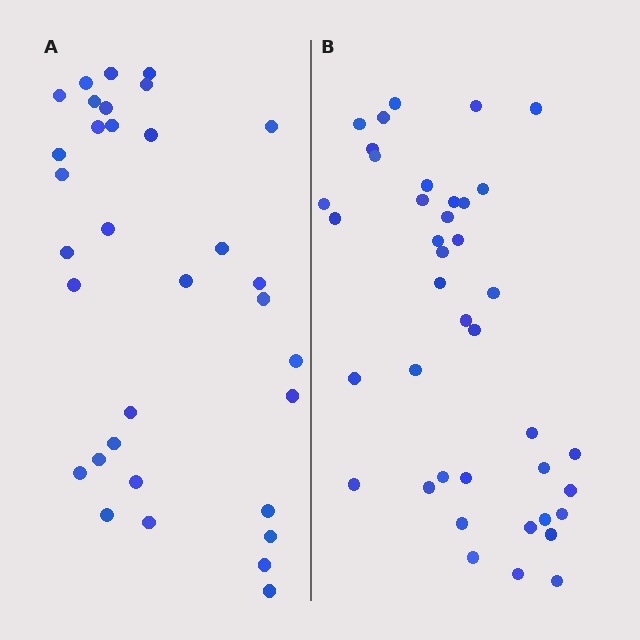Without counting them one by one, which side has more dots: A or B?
Region B (the right region) has more dots.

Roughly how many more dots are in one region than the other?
Region B has roughly 8 or so more dots than region A.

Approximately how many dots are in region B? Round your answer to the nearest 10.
About 40 dots.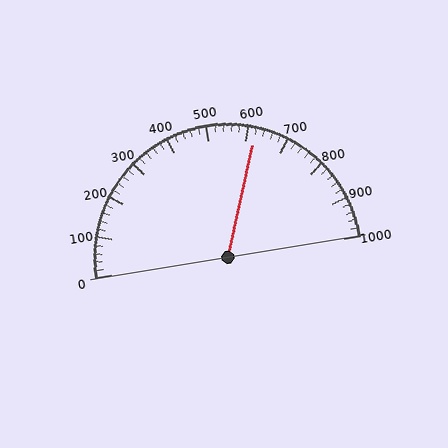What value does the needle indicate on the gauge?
The needle indicates approximately 620.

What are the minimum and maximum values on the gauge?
The gauge ranges from 0 to 1000.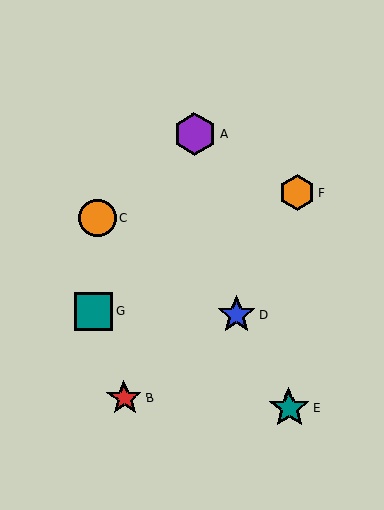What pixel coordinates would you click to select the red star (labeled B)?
Click at (124, 398) to select the red star B.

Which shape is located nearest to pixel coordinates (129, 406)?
The red star (labeled B) at (124, 398) is nearest to that location.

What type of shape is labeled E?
Shape E is a teal star.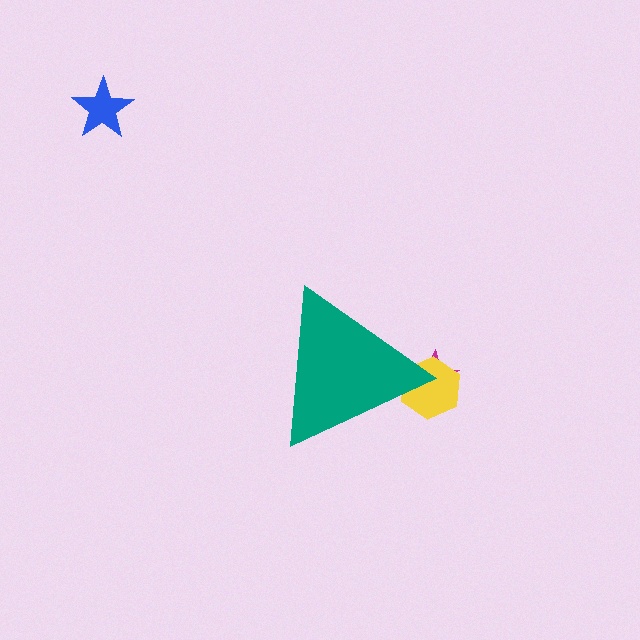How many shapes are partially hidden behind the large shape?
2 shapes are partially hidden.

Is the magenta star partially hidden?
Yes, the magenta star is partially hidden behind the teal triangle.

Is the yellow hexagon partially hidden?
Yes, the yellow hexagon is partially hidden behind the teal triangle.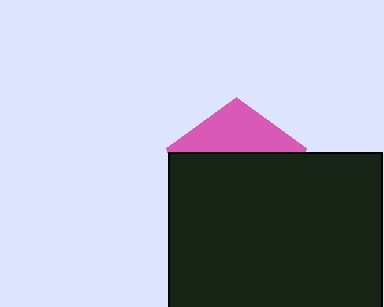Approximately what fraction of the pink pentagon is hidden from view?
Roughly 69% of the pink pentagon is hidden behind the black square.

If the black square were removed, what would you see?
You would see the complete pink pentagon.